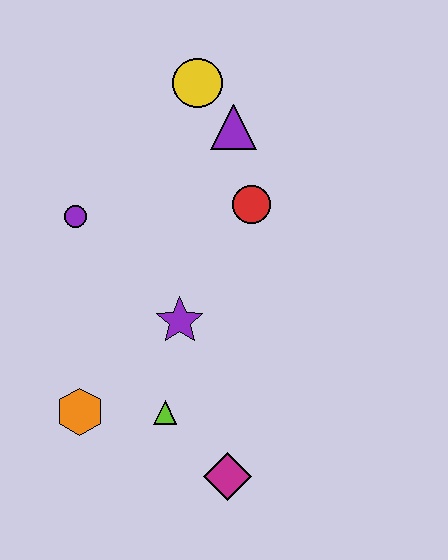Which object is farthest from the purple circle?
The magenta diamond is farthest from the purple circle.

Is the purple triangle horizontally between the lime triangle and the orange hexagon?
No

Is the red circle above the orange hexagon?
Yes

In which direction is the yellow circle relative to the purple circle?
The yellow circle is above the purple circle.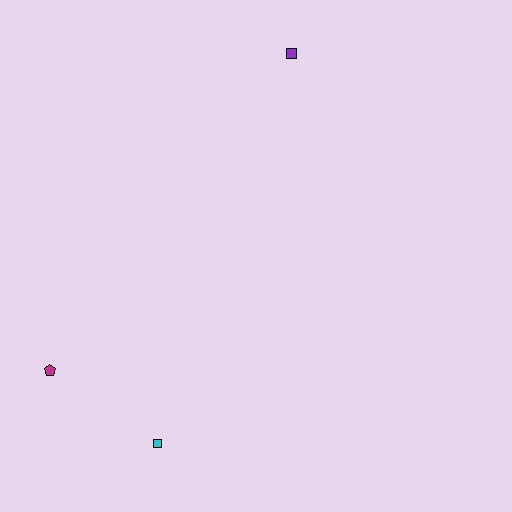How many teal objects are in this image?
There are no teal objects.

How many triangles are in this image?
There are no triangles.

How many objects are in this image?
There are 3 objects.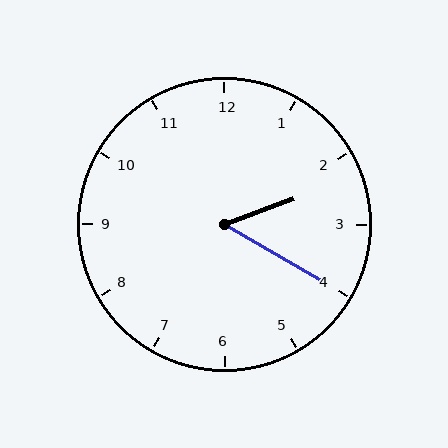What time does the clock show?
2:20.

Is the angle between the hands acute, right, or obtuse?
It is acute.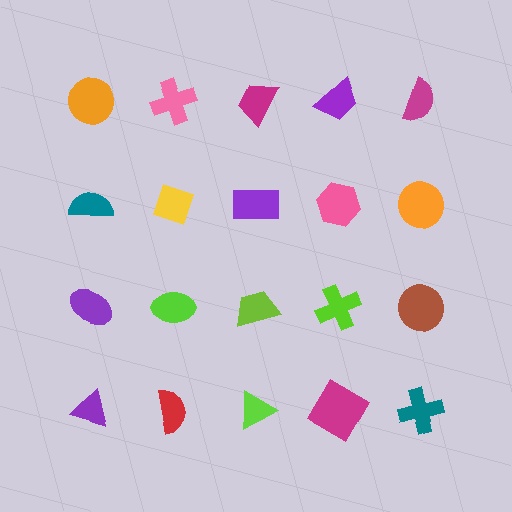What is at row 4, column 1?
A purple triangle.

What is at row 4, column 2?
A red semicircle.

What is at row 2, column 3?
A purple rectangle.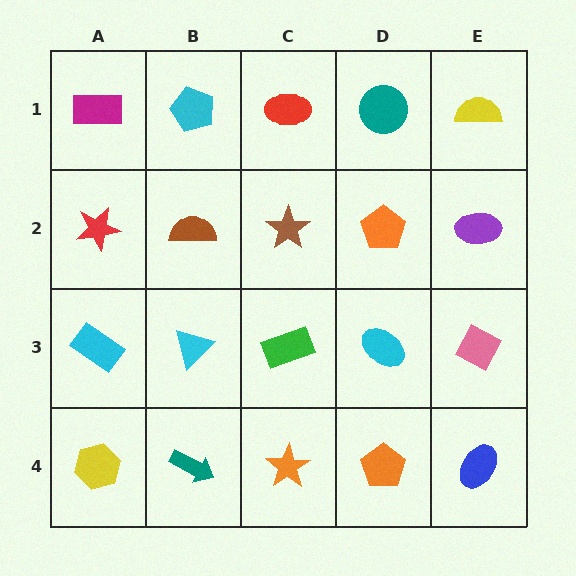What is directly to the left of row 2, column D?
A brown star.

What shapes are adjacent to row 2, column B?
A cyan pentagon (row 1, column B), a cyan triangle (row 3, column B), a red star (row 2, column A), a brown star (row 2, column C).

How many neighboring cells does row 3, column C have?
4.